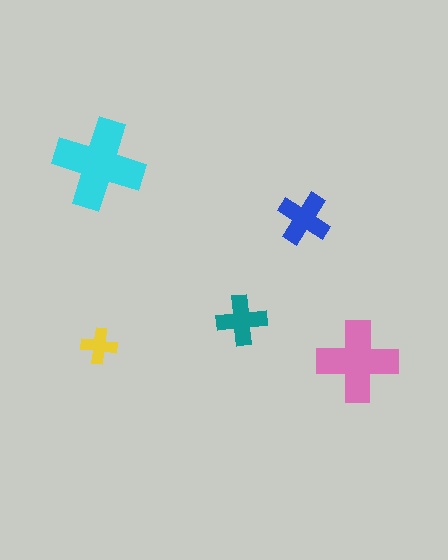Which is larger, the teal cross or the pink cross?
The pink one.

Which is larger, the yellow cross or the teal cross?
The teal one.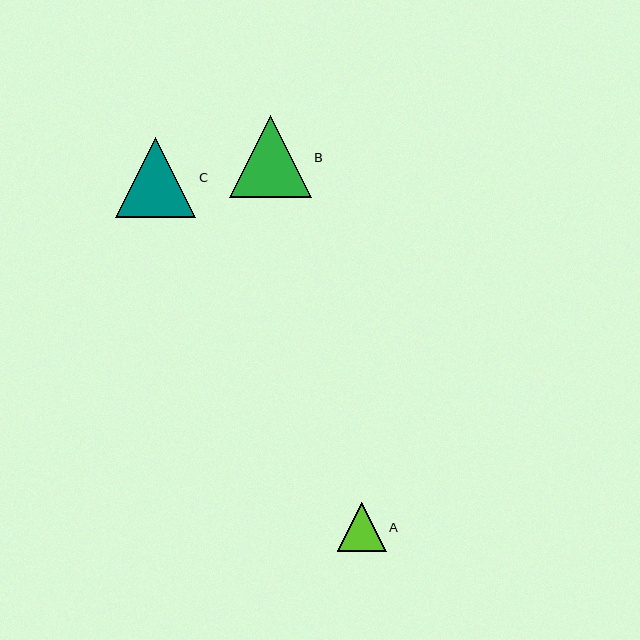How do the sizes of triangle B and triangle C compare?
Triangle B and triangle C are approximately the same size.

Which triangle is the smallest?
Triangle A is the smallest with a size of approximately 49 pixels.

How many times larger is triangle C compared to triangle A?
Triangle C is approximately 1.7 times the size of triangle A.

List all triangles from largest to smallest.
From largest to smallest: B, C, A.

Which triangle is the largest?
Triangle B is the largest with a size of approximately 81 pixels.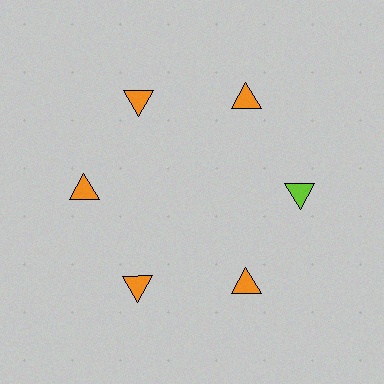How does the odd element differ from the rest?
It has a different color: lime instead of orange.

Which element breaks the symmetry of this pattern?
The lime triangle at roughly the 3 o'clock position breaks the symmetry. All other shapes are orange triangles.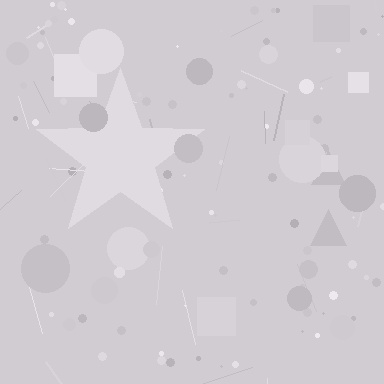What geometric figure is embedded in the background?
A star is embedded in the background.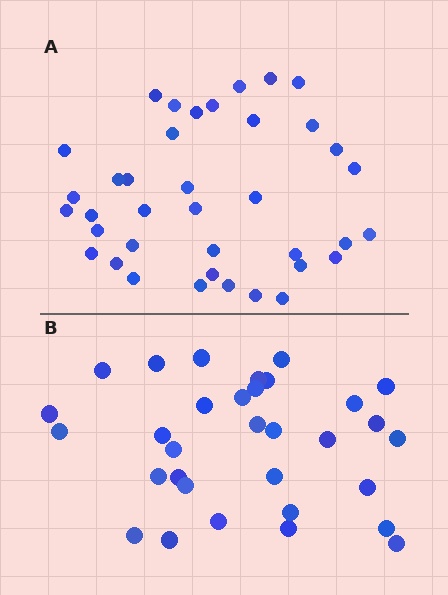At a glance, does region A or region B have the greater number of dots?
Region A (the top region) has more dots.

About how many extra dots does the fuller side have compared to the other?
Region A has about 6 more dots than region B.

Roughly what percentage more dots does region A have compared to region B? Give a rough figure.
About 20% more.